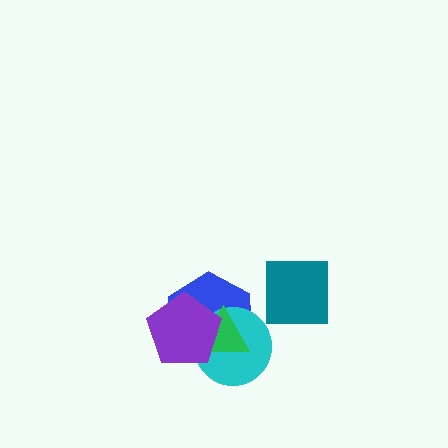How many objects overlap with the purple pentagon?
3 objects overlap with the purple pentagon.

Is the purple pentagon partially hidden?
No, no other shape covers it.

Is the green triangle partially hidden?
Yes, it is partially covered by another shape.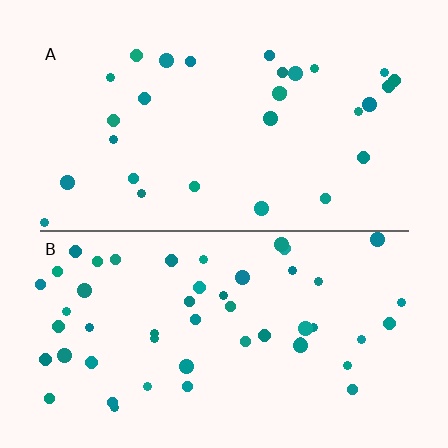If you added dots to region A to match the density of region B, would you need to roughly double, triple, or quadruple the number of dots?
Approximately double.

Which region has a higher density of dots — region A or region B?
B (the bottom).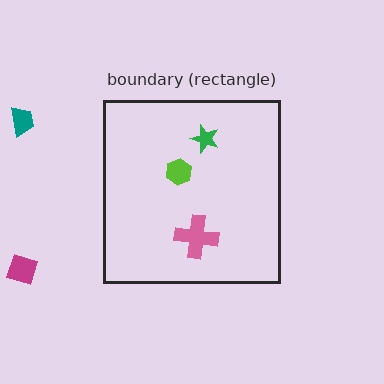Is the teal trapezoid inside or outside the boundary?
Outside.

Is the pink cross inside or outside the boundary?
Inside.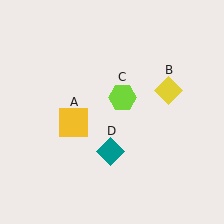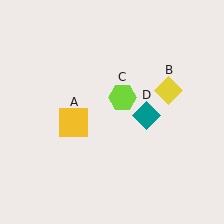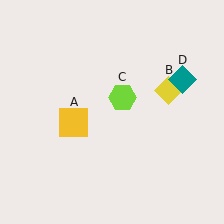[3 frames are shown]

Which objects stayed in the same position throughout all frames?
Yellow square (object A) and yellow diamond (object B) and lime hexagon (object C) remained stationary.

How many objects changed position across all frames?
1 object changed position: teal diamond (object D).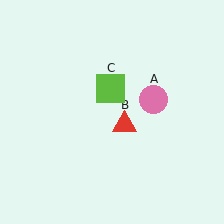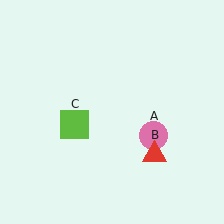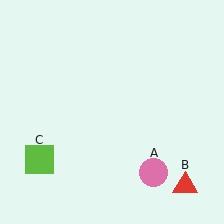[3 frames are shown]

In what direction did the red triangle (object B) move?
The red triangle (object B) moved down and to the right.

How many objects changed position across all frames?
3 objects changed position: pink circle (object A), red triangle (object B), lime square (object C).